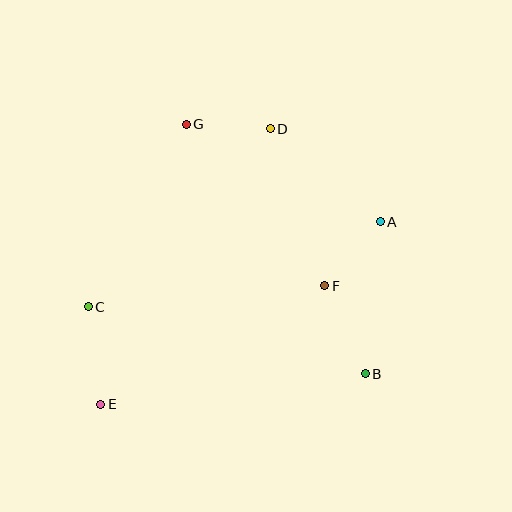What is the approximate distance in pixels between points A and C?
The distance between A and C is approximately 304 pixels.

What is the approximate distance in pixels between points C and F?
The distance between C and F is approximately 238 pixels.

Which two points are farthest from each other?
Points A and E are farthest from each other.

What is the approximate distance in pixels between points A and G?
The distance between A and G is approximately 217 pixels.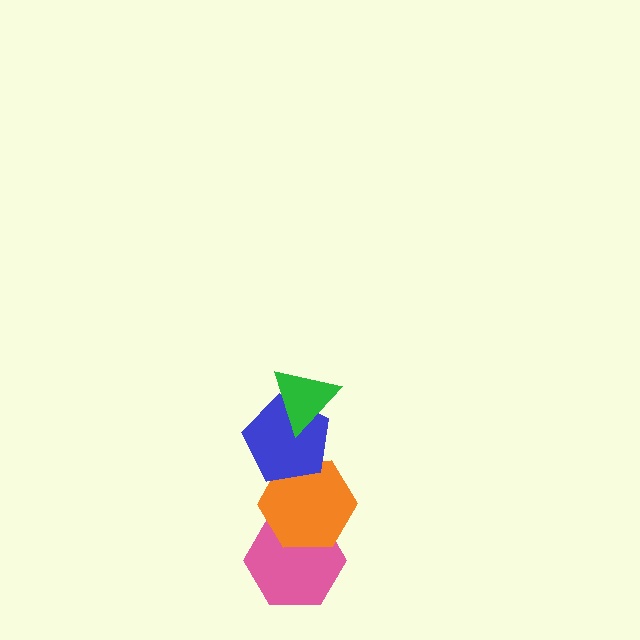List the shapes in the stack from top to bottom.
From top to bottom: the green triangle, the blue pentagon, the orange hexagon, the pink hexagon.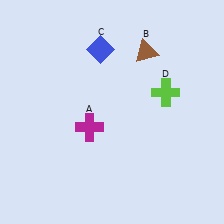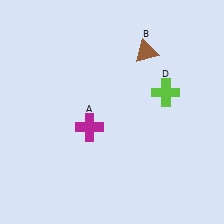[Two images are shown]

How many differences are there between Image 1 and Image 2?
There is 1 difference between the two images.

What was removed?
The blue diamond (C) was removed in Image 2.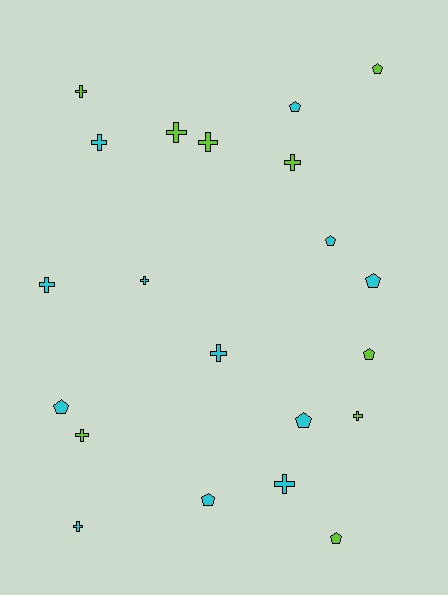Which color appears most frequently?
Cyan, with 12 objects.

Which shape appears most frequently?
Cross, with 12 objects.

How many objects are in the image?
There are 21 objects.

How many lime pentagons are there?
There are 3 lime pentagons.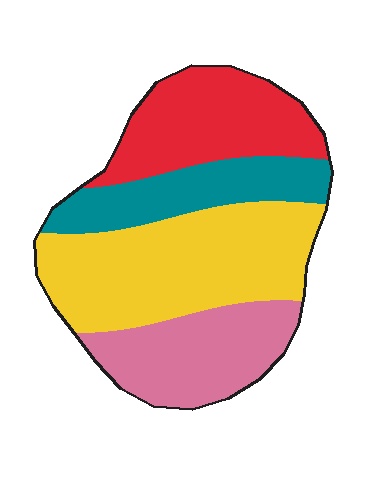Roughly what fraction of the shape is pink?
Pink takes up about one fifth (1/5) of the shape.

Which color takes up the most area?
Yellow, at roughly 35%.